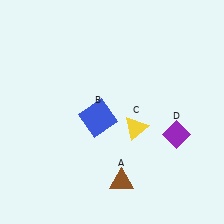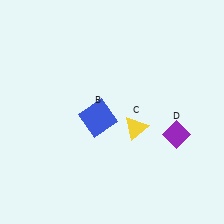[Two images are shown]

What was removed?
The brown triangle (A) was removed in Image 2.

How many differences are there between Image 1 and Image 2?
There is 1 difference between the two images.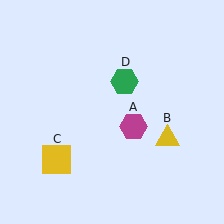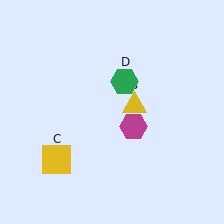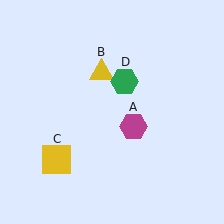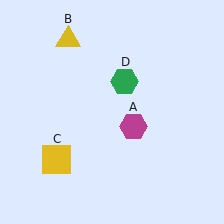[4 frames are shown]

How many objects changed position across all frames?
1 object changed position: yellow triangle (object B).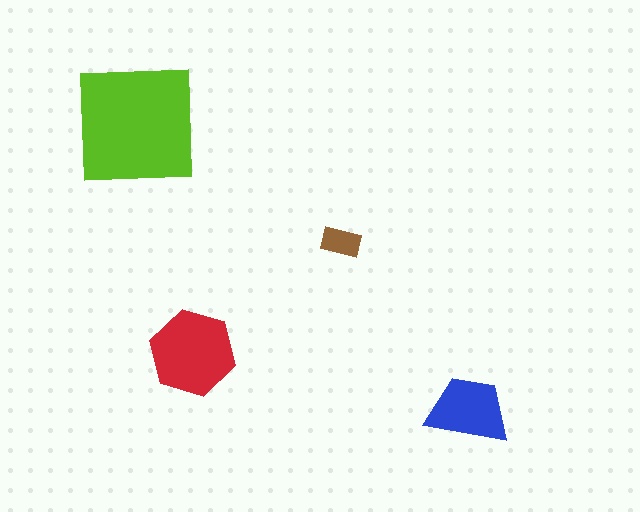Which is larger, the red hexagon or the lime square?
The lime square.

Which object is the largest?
The lime square.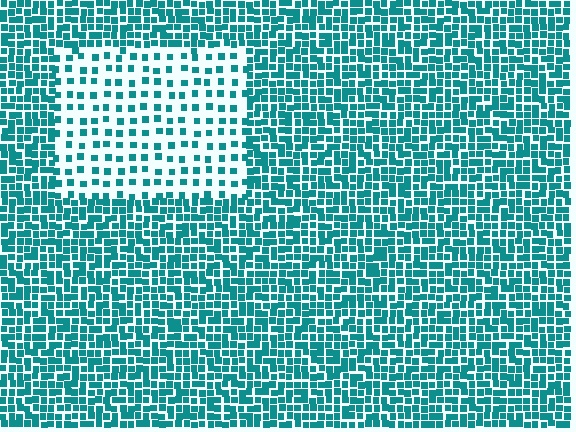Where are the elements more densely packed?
The elements are more densely packed outside the rectangle boundary.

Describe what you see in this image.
The image contains small teal elements arranged at two different densities. A rectangle-shaped region is visible where the elements are less densely packed than the surrounding area.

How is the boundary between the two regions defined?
The boundary is defined by a change in element density (approximately 2.5x ratio). All elements are the same color, size, and shape.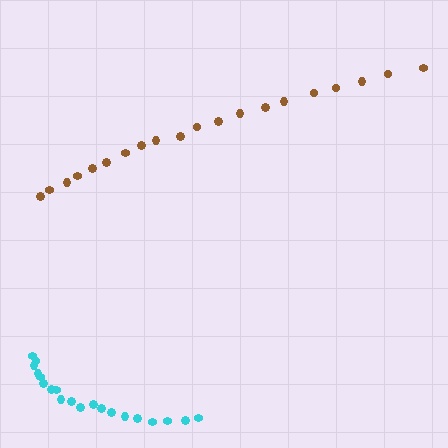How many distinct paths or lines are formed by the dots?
There are 2 distinct paths.